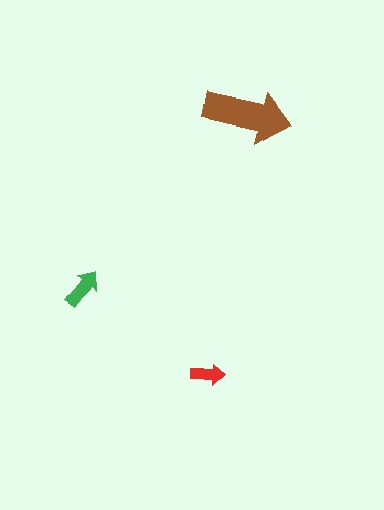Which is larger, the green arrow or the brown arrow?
The brown one.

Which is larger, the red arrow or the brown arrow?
The brown one.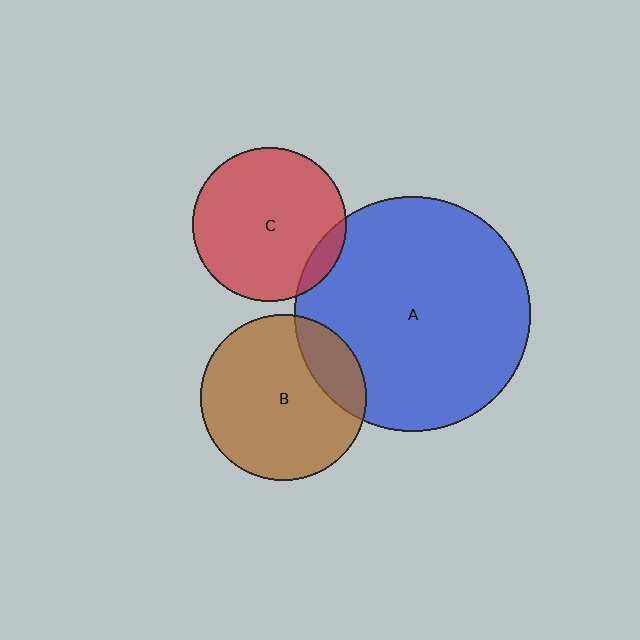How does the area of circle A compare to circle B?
Approximately 2.0 times.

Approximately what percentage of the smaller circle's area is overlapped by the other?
Approximately 10%.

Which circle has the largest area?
Circle A (blue).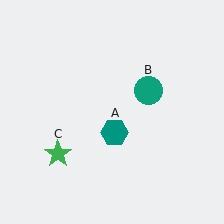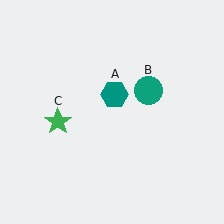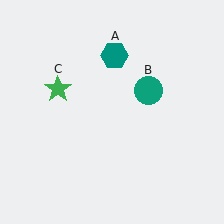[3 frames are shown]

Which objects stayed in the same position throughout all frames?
Teal circle (object B) remained stationary.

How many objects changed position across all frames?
2 objects changed position: teal hexagon (object A), green star (object C).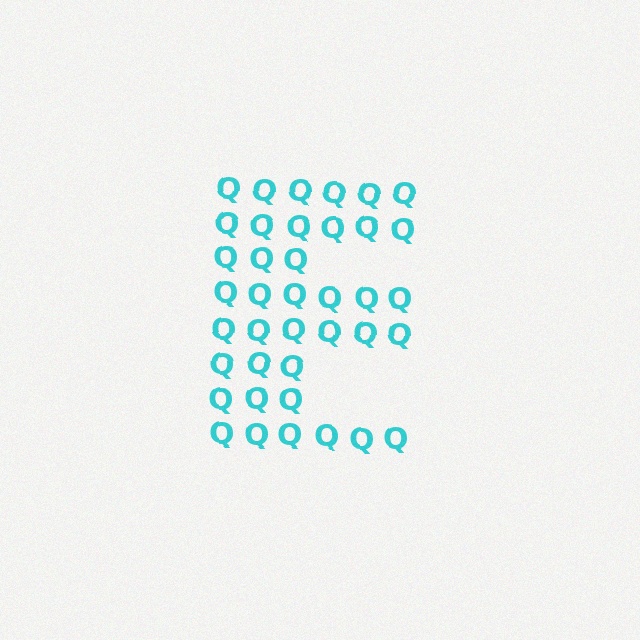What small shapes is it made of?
It is made of small letter Q's.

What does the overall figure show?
The overall figure shows the letter E.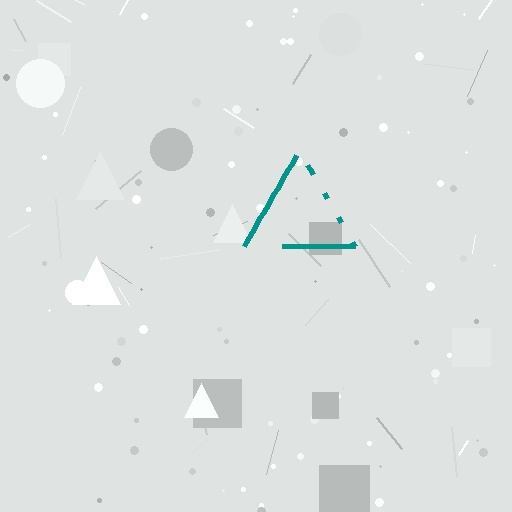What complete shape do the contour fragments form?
The contour fragments form a triangle.